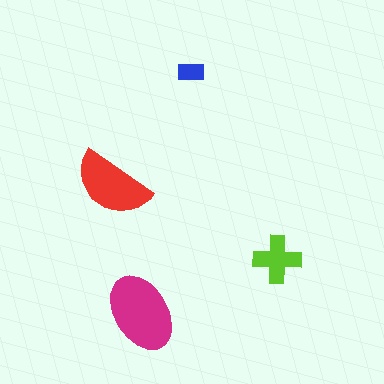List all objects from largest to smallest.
The magenta ellipse, the red semicircle, the lime cross, the blue rectangle.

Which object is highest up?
The blue rectangle is topmost.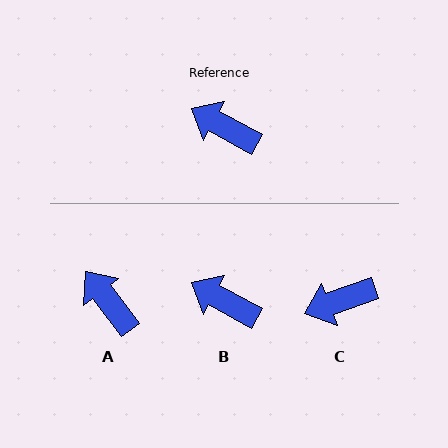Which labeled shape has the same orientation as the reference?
B.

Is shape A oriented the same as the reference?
No, it is off by about 24 degrees.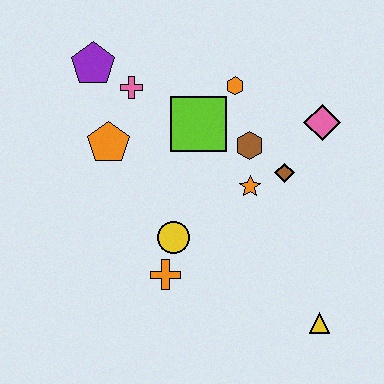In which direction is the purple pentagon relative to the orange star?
The purple pentagon is to the left of the orange star.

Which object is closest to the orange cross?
The yellow circle is closest to the orange cross.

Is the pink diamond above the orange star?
Yes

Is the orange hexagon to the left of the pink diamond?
Yes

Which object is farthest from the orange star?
The purple pentagon is farthest from the orange star.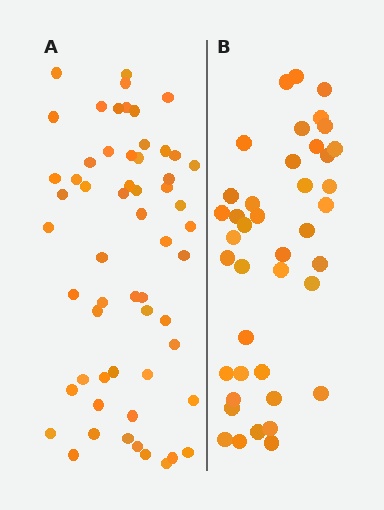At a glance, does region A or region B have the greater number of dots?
Region A (the left region) has more dots.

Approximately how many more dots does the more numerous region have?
Region A has approximately 15 more dots than region B.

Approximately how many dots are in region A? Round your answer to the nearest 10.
About 60 dots. (The exact count is 58, which rounds to 60.)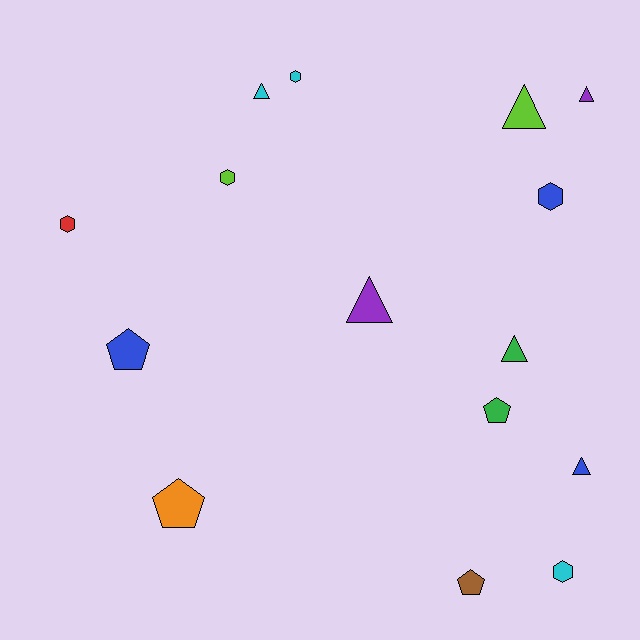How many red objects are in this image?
There is 1 red object.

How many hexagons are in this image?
There are 5 hexagons.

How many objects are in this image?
There are 15 objects.